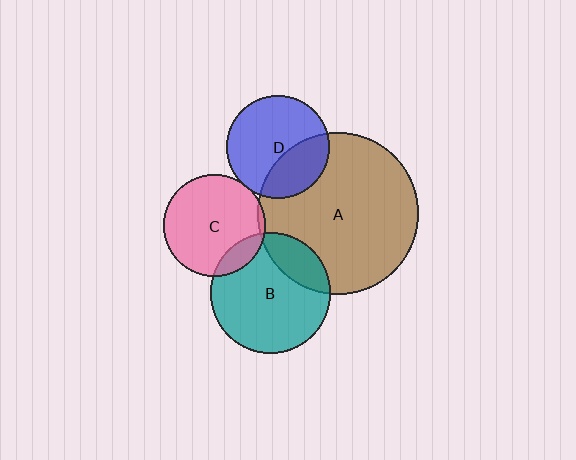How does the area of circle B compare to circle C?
Approximately 1.4 times.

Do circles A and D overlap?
Yes.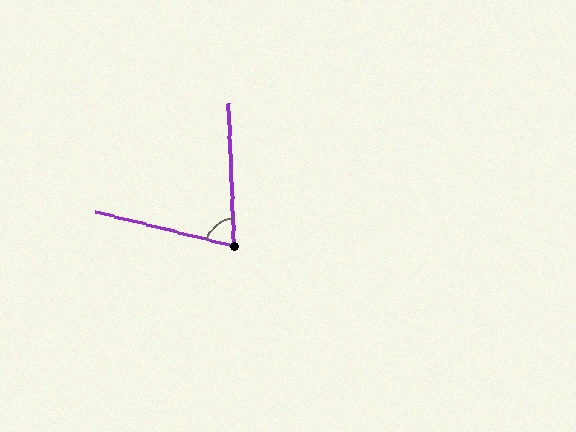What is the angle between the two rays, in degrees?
Approximately 74 degrees.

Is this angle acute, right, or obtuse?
It is acute.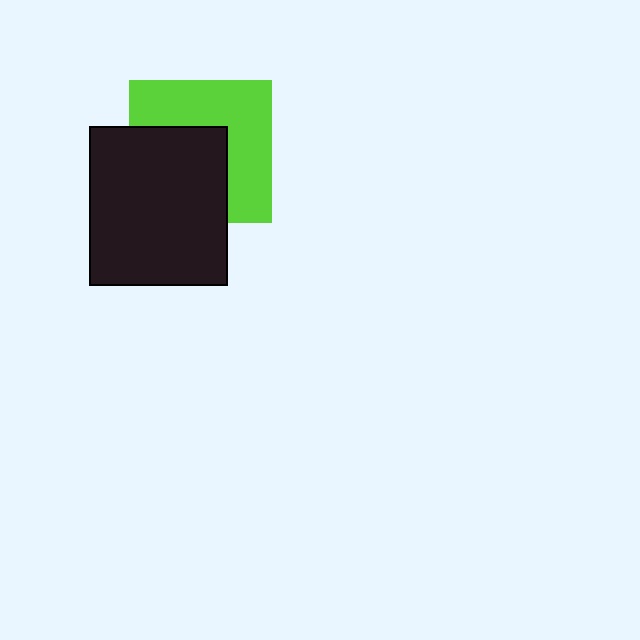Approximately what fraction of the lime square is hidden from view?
Roughly 47% of the lime square is hidden behind the black rectangle.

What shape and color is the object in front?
The object in front is a black rectangle.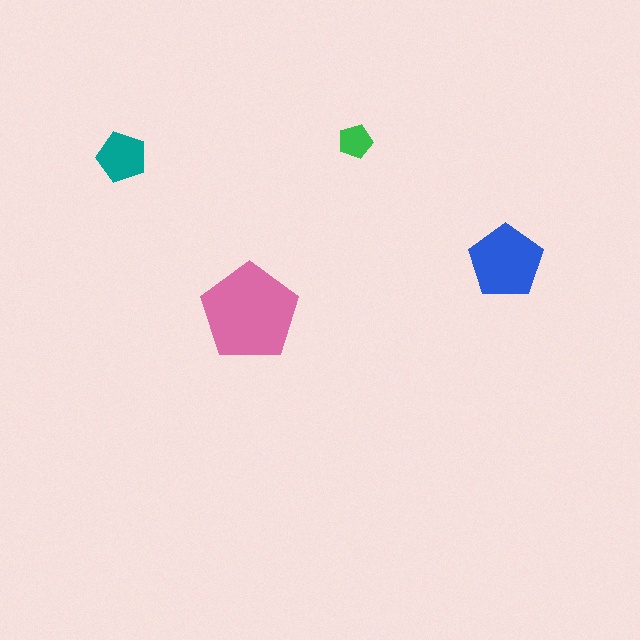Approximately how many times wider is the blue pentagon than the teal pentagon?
About 1.5 times wider.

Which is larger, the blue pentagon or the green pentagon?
The blue one.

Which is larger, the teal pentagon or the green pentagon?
The teal one.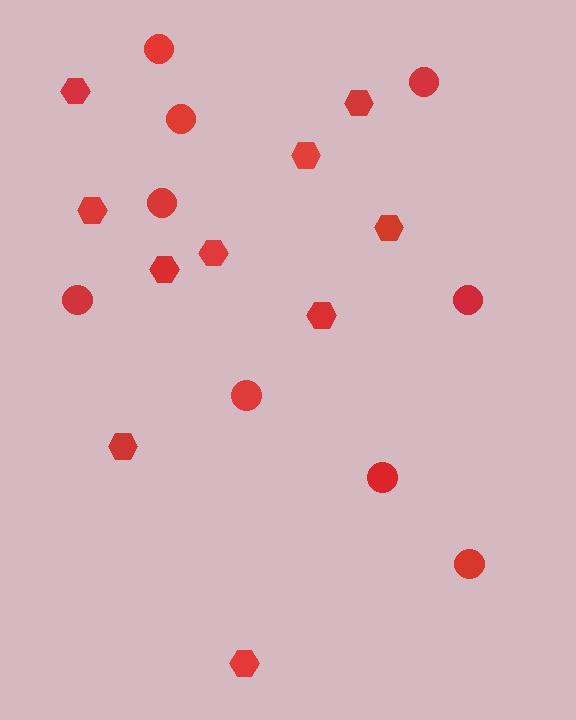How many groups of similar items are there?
There are 2 groups: one group of circles (9) and one group of hexagons (10).